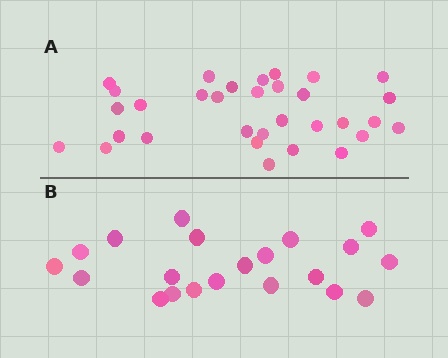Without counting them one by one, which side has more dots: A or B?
Region A (the top region) has more dots.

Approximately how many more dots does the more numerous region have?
Region A has roughly 12 or so more dots than region B.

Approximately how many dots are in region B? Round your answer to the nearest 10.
About 20 dots. (The exact count is 21, which rounds to 20.)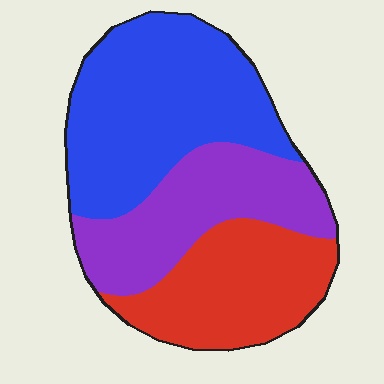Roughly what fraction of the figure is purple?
Purple covers about 30% of the figure.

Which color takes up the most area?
Blue, at roughly 45%.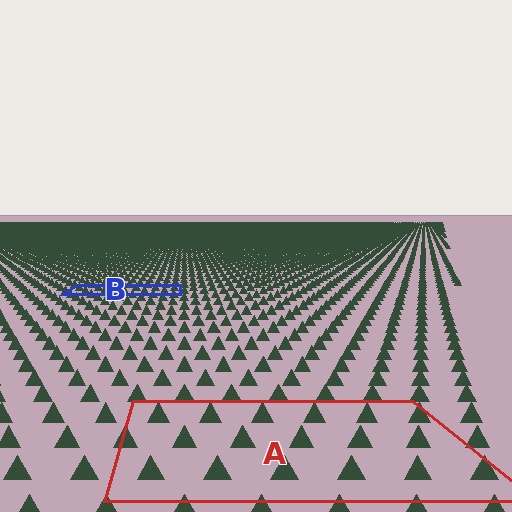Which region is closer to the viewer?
Region A is closer. The texture elements there are larger and more spread out.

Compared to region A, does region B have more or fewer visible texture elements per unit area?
Region B has more texture elements per unit area — they are packed more densely because it is farther away.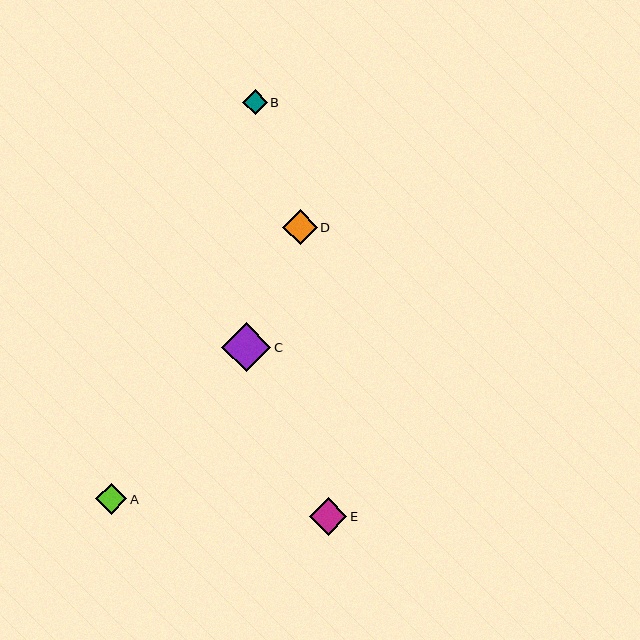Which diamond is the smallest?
Diamond B is the smallest with a size of approximately 25 pixels.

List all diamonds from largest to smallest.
From largest to smallest: C, E, D, A, B.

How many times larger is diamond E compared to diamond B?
Diamond E is approximately 1.5 times the size of diamond B.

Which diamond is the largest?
Diamond C is the largest with a size of approximately 50 pixels.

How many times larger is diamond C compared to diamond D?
Diamond C is approximately 1.5 times the size of diamond D.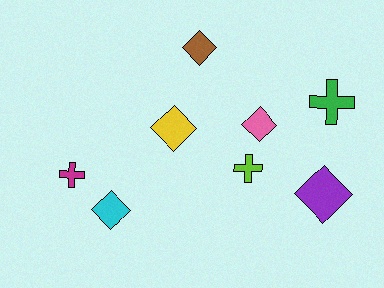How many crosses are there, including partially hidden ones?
There are 3 crosses.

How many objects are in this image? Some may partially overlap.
There are 8 objects.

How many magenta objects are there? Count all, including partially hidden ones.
There is 1 magenta object.